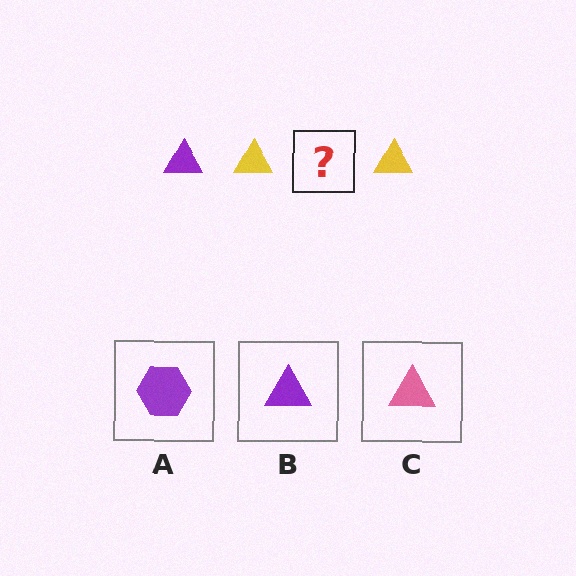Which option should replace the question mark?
Option B.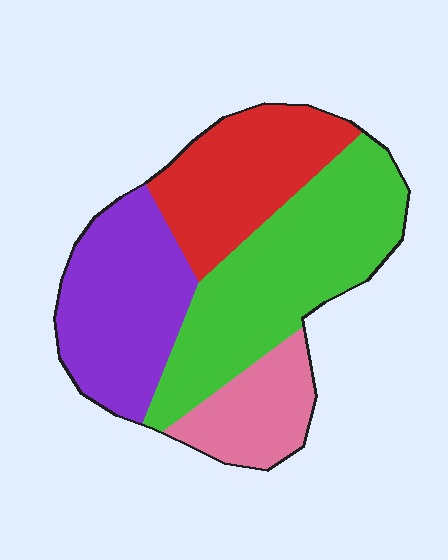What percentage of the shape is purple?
Purple covers about 25% of the shape.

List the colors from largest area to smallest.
From largest to smallest: green, purple, red, pink.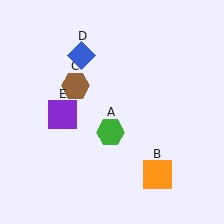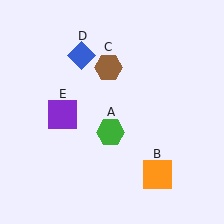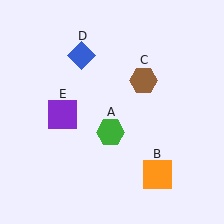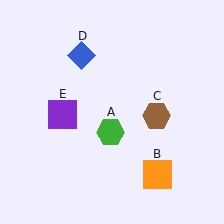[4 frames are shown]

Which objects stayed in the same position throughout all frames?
Green hexagon (object A) and orange square (object B) and blue diamond (object D) and purple square (object E) remained stationary.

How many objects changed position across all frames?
1 object changed position: brown hexagon (object C).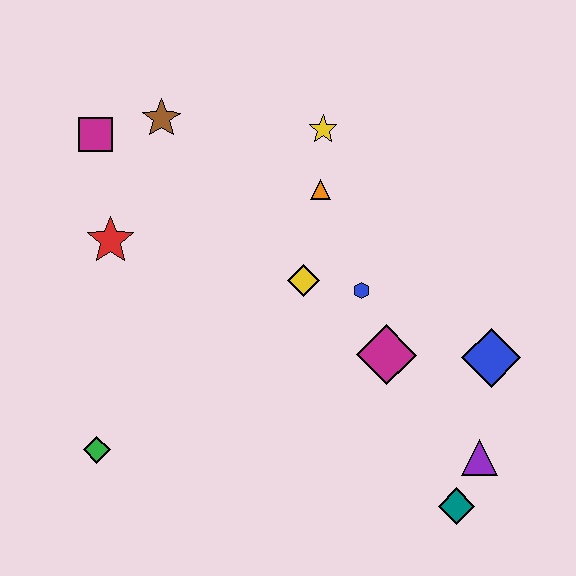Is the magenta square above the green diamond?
Yes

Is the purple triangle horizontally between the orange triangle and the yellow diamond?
No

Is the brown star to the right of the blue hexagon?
No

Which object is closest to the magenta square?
The brown star is closest to the magenta square.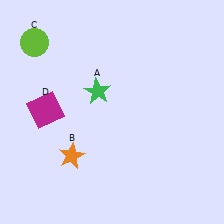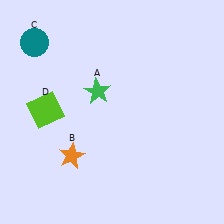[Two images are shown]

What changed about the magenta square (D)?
In Image 1, D is magenta. In Image 2, it changed to lime.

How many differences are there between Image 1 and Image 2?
There are 2 differences between the two images.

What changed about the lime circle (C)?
In Image 1, C is lime. In Image 2, it changed to teal.